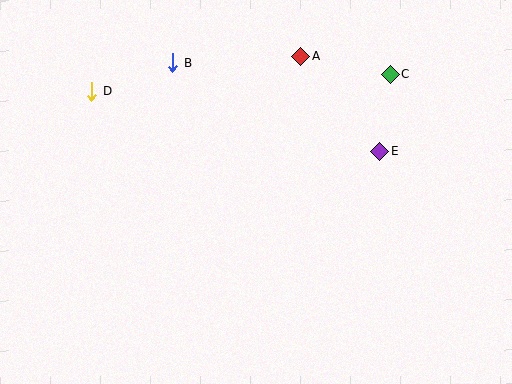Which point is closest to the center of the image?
Point E at (380, 151) is closest to the center.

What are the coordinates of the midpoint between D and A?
The midpoint between D and A is at (196, 74).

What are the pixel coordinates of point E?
Point E is at (380, 151).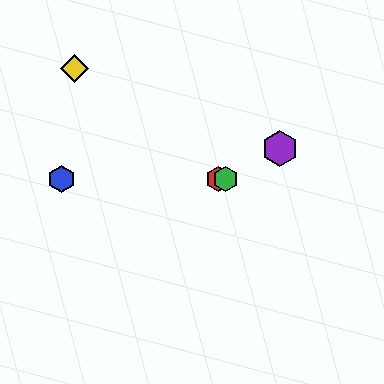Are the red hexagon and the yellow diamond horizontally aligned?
No, the red hexagon is at y≈179 and the yellow diamond is at y≈68.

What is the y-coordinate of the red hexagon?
The red hexagon is at y≈179.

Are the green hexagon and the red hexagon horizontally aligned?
Yes, both are at y≈179.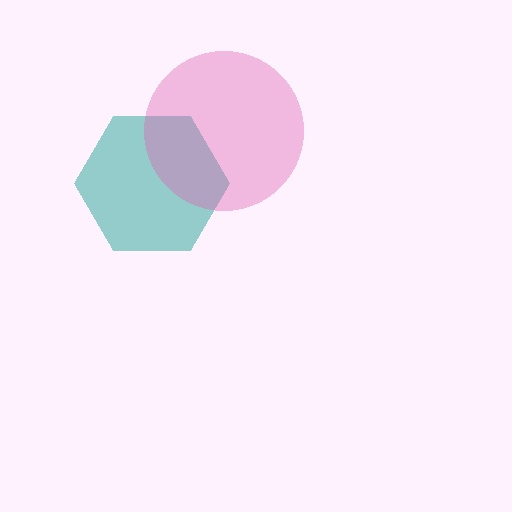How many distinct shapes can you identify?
There are 2 distinct shapes: a teal hexagon, a pink circle.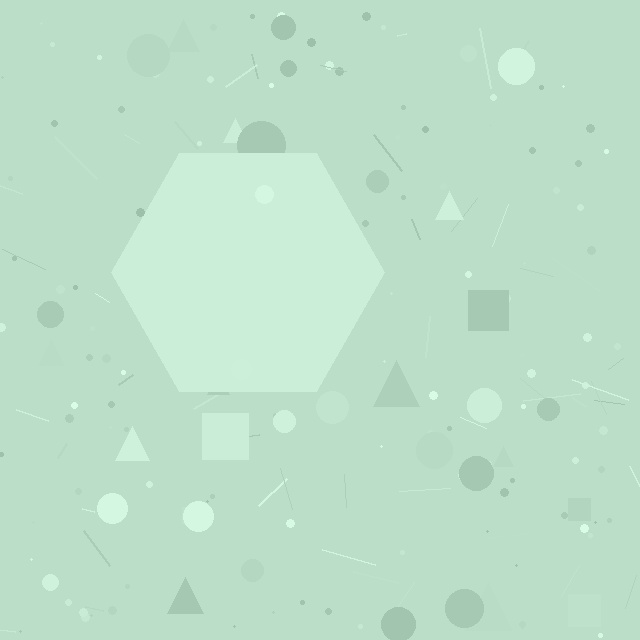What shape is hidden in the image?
A hexagon is hidden in the image.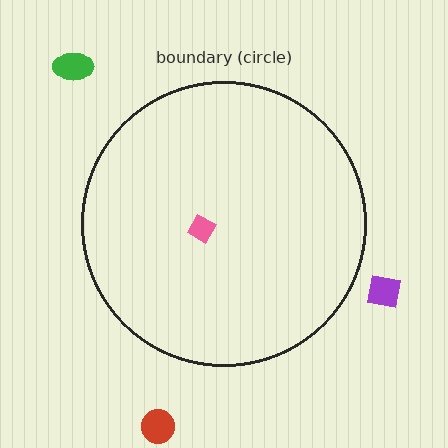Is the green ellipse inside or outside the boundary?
Outside.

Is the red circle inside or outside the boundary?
Outside.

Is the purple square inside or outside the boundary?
Outside.